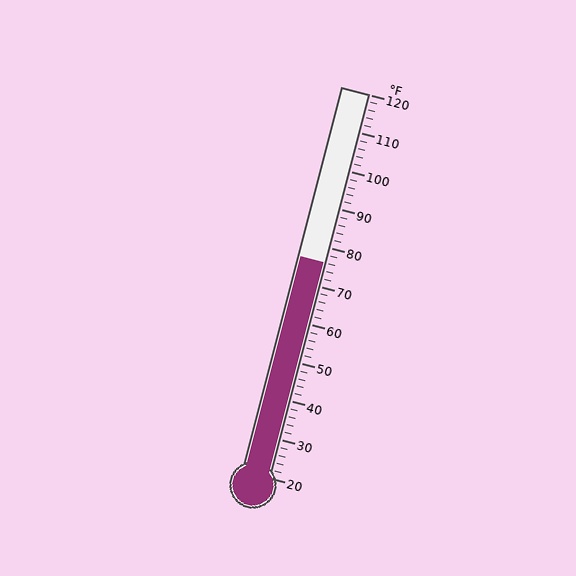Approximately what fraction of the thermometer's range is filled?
The thermometer is filled to approximately 55% of its range.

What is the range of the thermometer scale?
The thermometer scale ranges from 20°F to 120°F.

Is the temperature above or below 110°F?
The temperature is below 110°F.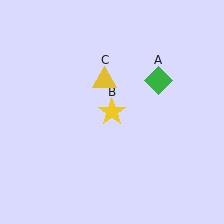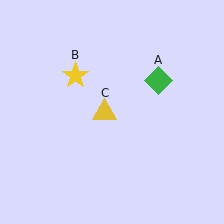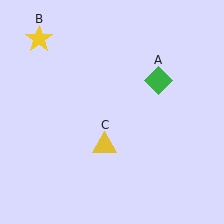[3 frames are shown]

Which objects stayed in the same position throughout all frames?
Green diamond (object A) remained stationary.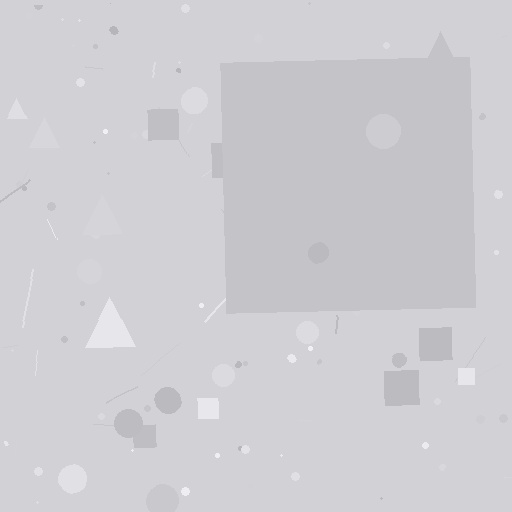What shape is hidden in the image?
A square is hidden in the image.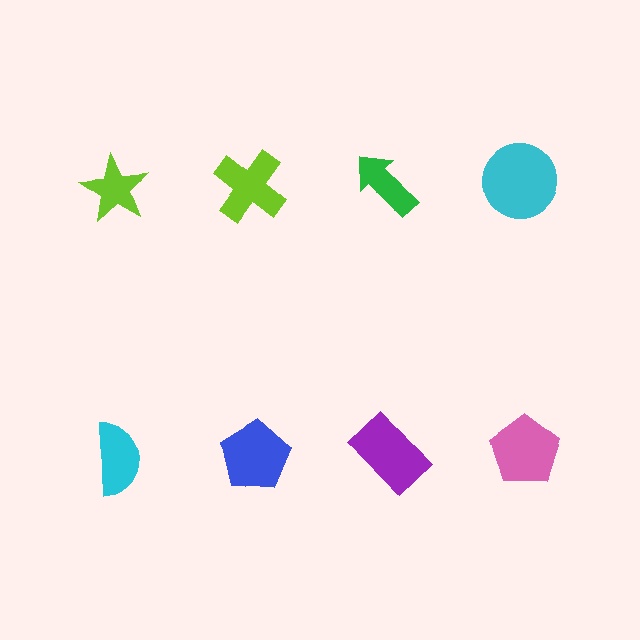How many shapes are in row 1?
4 shapes.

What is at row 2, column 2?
A blue pentagon.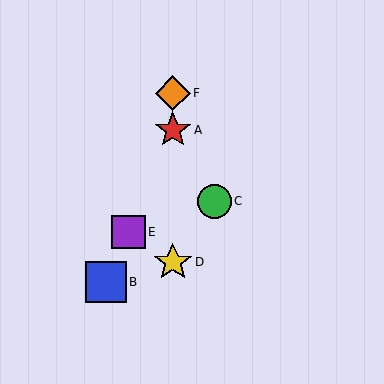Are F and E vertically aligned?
No, F is at x≈173 and E is at x≈128.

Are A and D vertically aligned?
Yes, both are at x≈173.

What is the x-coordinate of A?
Object A is at x≈173.